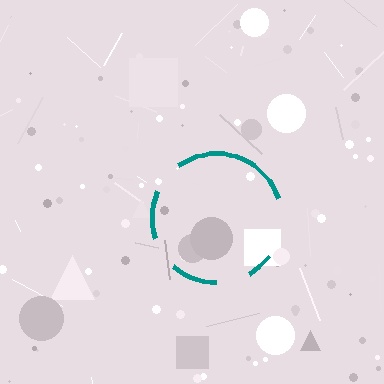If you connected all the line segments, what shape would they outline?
They would outline a circle.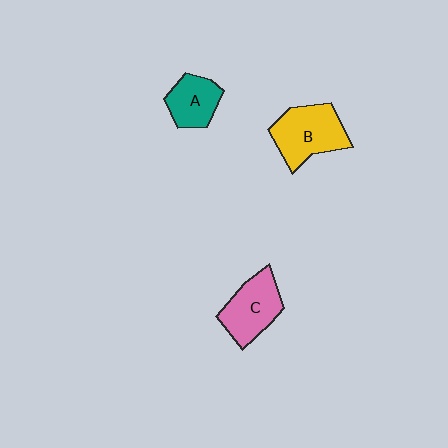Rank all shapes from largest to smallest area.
From largest to smallest: B (yellow), C (pink), A (teal).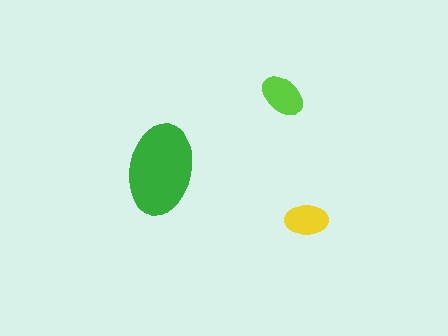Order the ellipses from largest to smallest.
the green one, the lime one, the yellow one.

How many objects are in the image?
There are 3 objects in the image.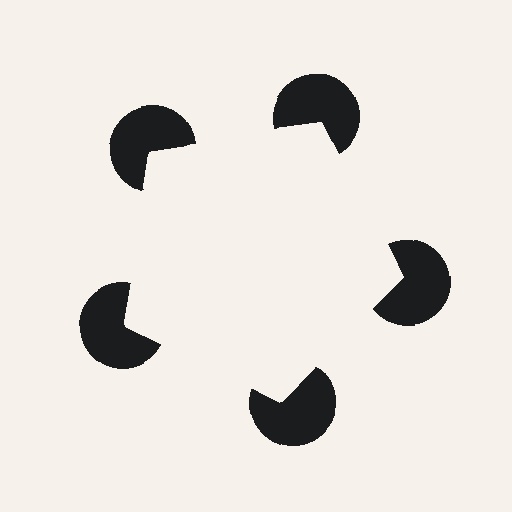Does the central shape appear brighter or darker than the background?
It typically appears slightly brighter than the background, even though no actual brightness change is drawn.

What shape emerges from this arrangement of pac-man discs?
An illusory pentagon — its edges are inferred from the aligned wedge cuts in the pac-man discs, not physically drawn.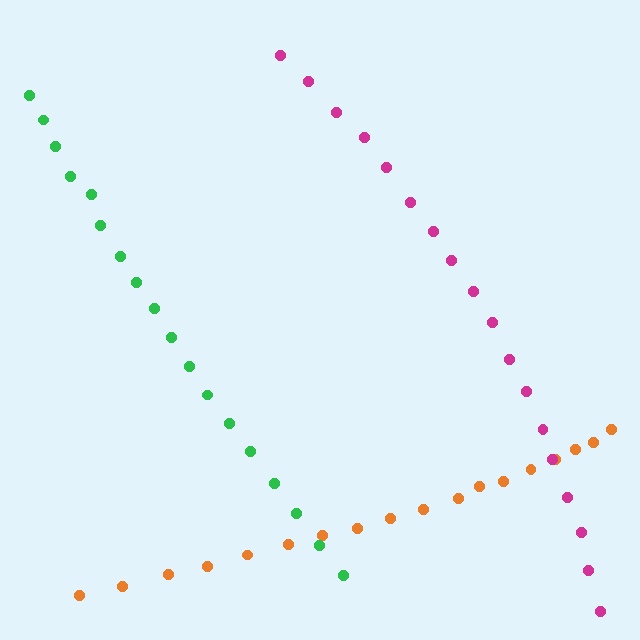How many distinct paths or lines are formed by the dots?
There are 3 distinct paths.